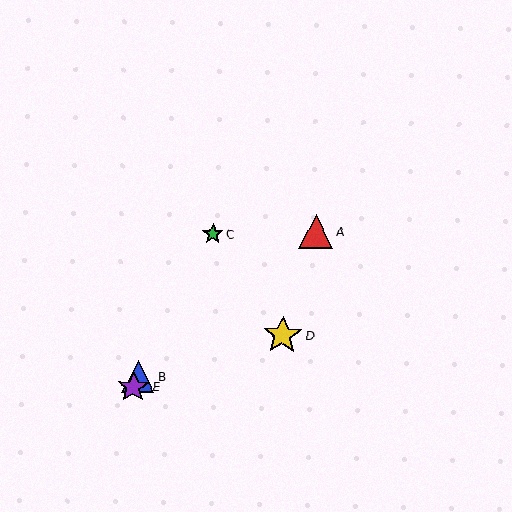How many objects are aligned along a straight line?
3 objects (B, C, E) are aligned along a straight line.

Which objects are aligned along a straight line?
Objects B, C, E are aligned along a straight line.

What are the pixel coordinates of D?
Object D is at (283, 335).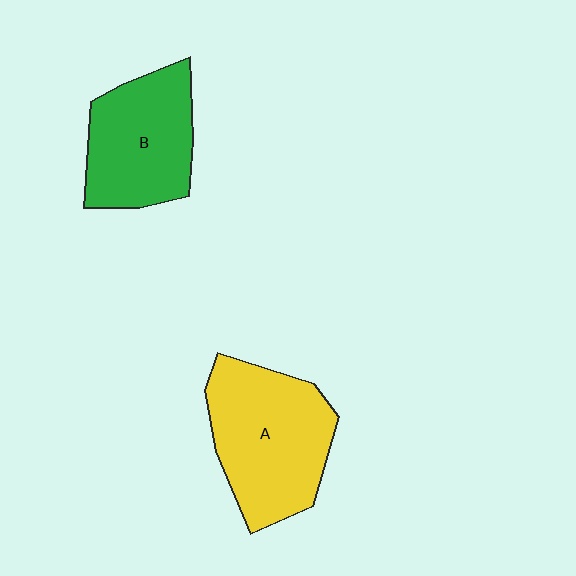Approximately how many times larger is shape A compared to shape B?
Approximately 1.2 times.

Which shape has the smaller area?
Shape B (green).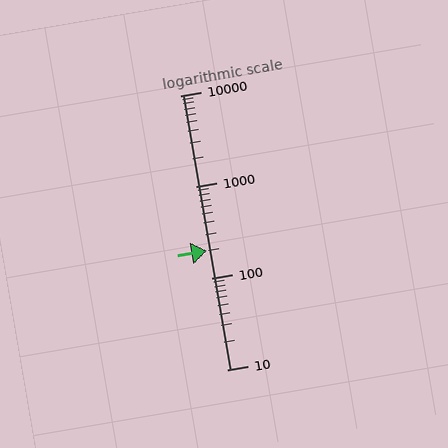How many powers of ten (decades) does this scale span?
The scale spans 3 decades, from 10 to 10000.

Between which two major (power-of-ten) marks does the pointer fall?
The pointer is between 100 and 1000.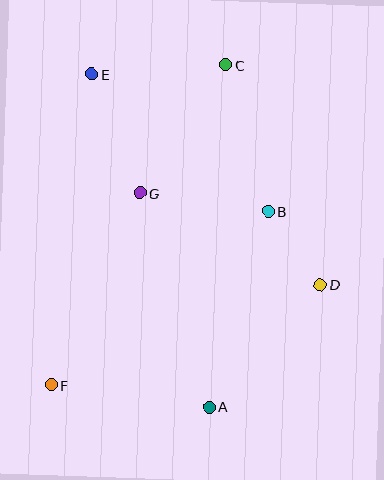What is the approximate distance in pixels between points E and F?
The distance between E and F is approximately 313 pixels.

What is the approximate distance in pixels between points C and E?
The distance between C and E is approximately 135 pixels.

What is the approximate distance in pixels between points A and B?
The distance between A and B is approximately 204 pixels.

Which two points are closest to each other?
Points B and D are closest to each other.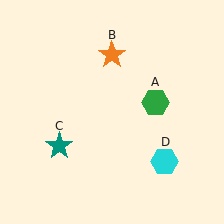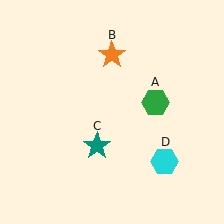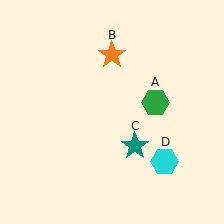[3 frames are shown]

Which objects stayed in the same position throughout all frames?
Green hexagon (object A) and orange star (object B) and cyan hexagon (object D) remained stationary.